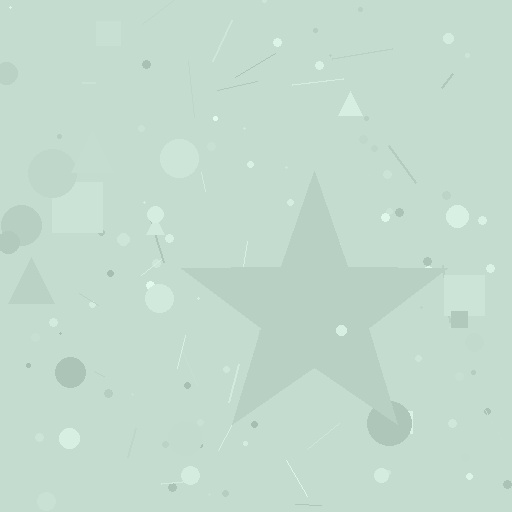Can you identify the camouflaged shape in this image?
The camouflaged shape is a star.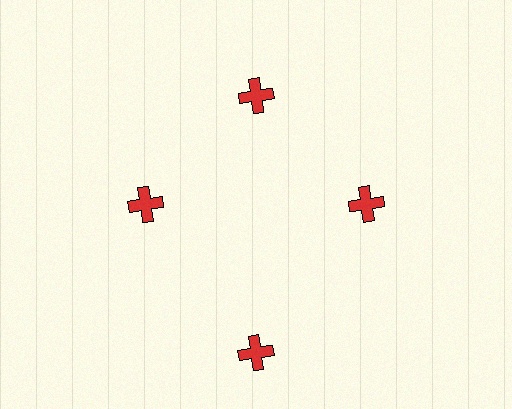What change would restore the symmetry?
The symmetry would be restored by moving it inward, back onto the ring so that all 4 crosses sit at equal angles and equal distance from the center.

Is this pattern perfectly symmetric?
No. The 4 red crosses are arranged in a ring, but one element near the 6 o'clock position is pushed outward from the center, breaking the 4-fold rotational symmetry.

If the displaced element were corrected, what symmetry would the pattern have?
It would have 4-fold rotational symmetry — the pattern would map onto itself every 90 degrees.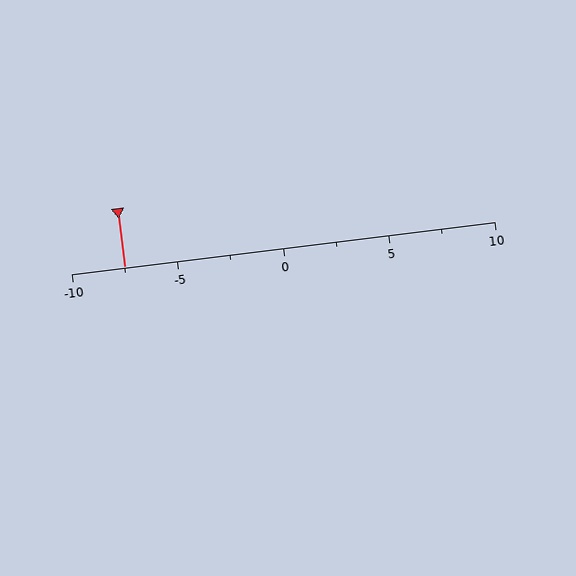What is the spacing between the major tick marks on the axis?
The major ticks are spaced 5 apart.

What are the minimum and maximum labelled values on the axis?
The axis runs from -10 to 10.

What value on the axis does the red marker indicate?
The marker indicates approximately -7.5.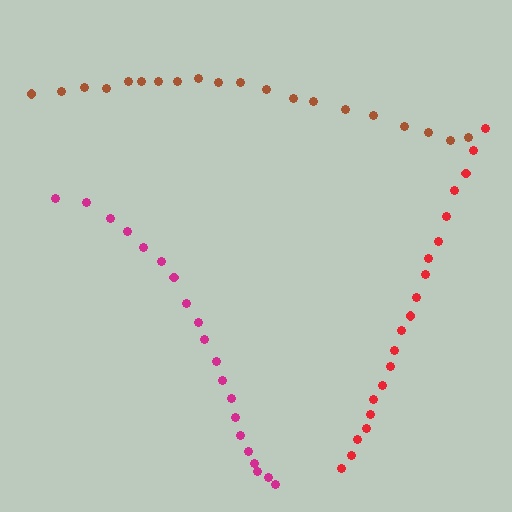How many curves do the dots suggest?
There are 3 distinct paths.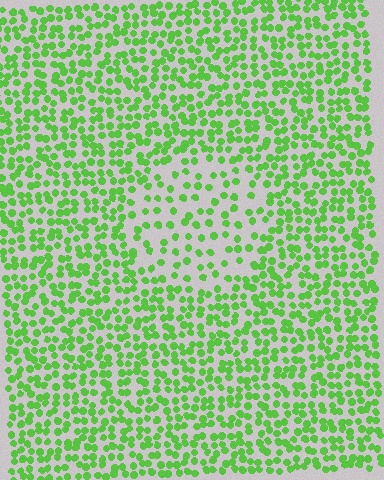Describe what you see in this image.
The image contains small lime elements arranged at two different densities. A circle-shaped region is visible where the elements are less densely packed than the surrounding area.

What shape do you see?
I see a circle.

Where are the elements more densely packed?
The elements are more densely packed outside the circle boundary.